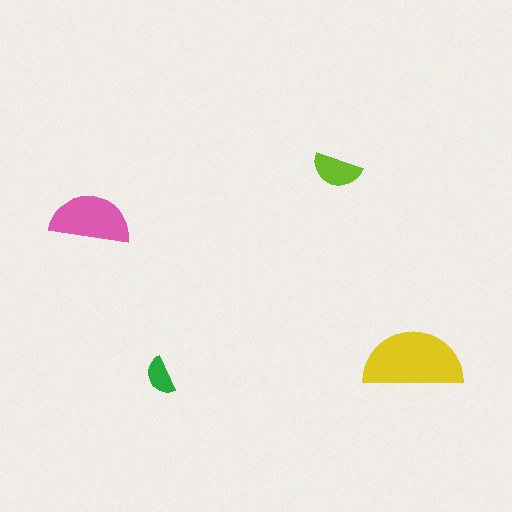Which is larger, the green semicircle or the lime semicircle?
The lime one.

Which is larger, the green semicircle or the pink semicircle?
The pink one.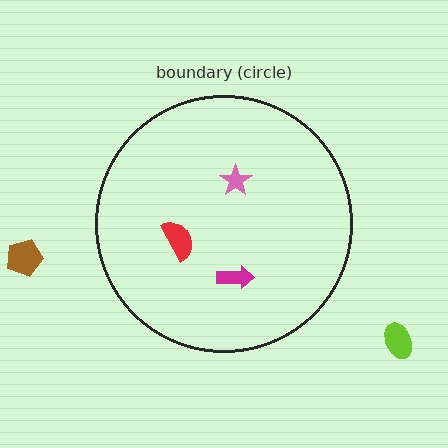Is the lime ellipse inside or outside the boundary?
Outside.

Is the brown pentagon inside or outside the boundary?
Outside.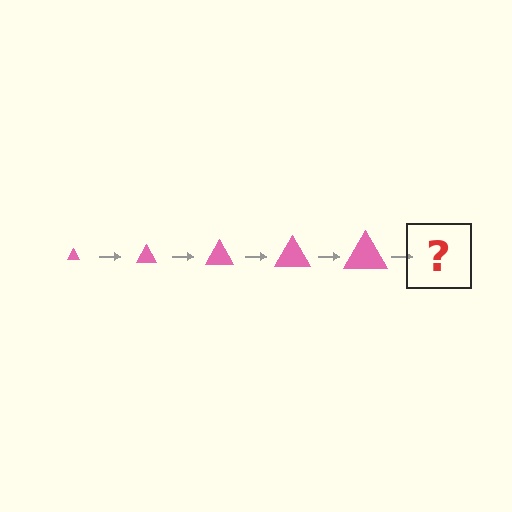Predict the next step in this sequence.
The next step is a pink triangle, larger than the previous one.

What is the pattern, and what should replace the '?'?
The pattern is that the triangle gets progressively larger each step. The '?' should be a pink triangle, larger than the previous one.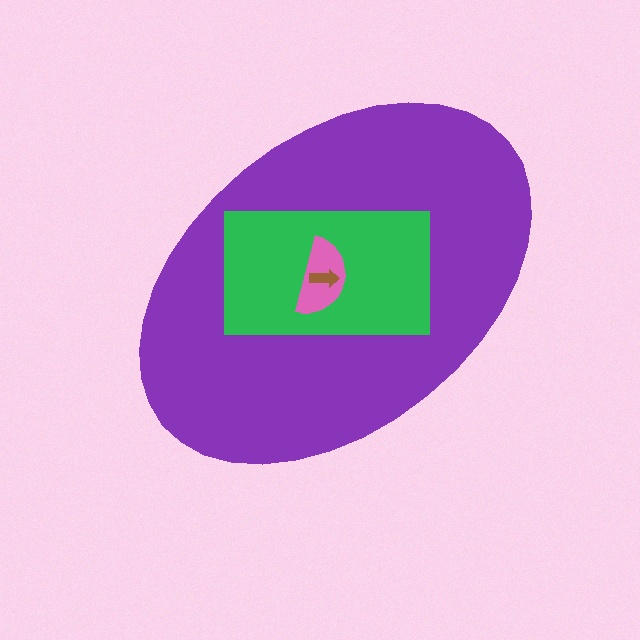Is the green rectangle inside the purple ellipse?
Yes.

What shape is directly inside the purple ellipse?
The green rectangle.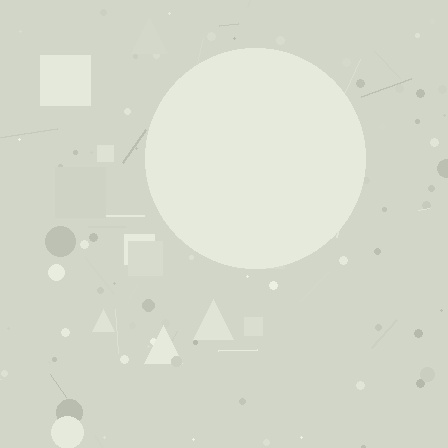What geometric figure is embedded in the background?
A circle is embedded in the background.